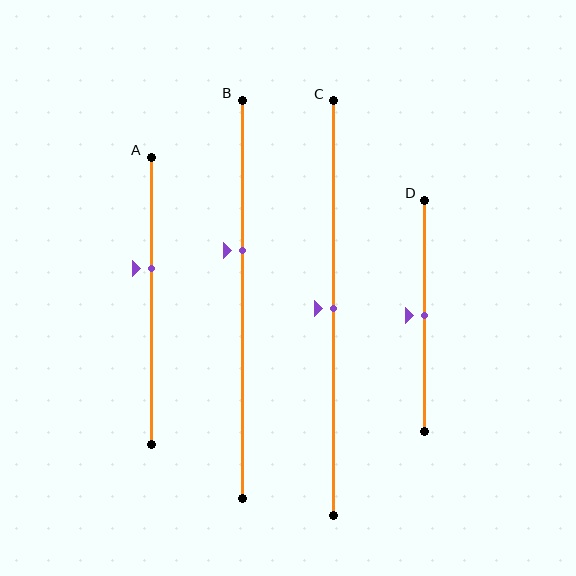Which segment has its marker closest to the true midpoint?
Segment C has its marker closest to the true midpoint.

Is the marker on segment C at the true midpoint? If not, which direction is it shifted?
Yes, the marker on segment C is at the true midpoint.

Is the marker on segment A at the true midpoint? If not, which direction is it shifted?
No, the marker on segment A is shifted upward by about 11% of the segment length.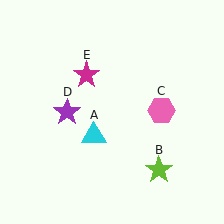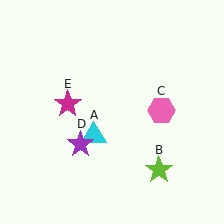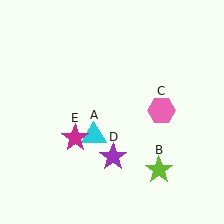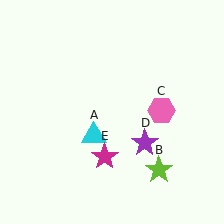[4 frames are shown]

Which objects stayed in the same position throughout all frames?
Cyan triangle (object A) and lime star (object B) and pink hexagon (object C) remained stationary.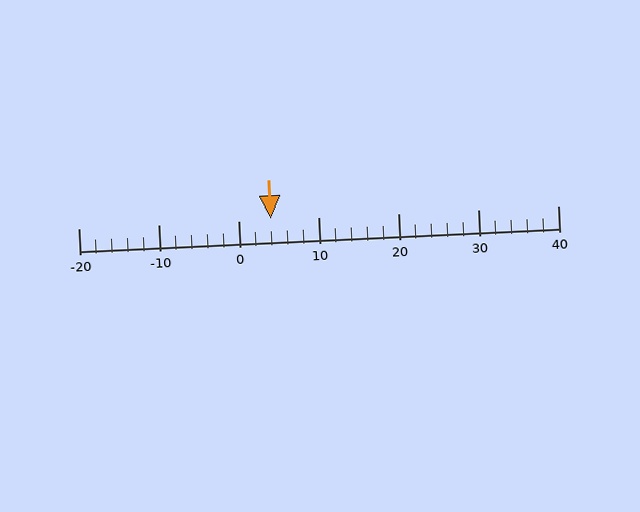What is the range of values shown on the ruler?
The ruler shows values from -20 to 40.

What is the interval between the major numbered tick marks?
The major tick marks are spaced 10 units apart.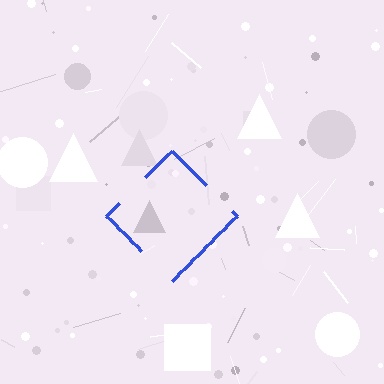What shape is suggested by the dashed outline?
The dashed outline suggests a diamond.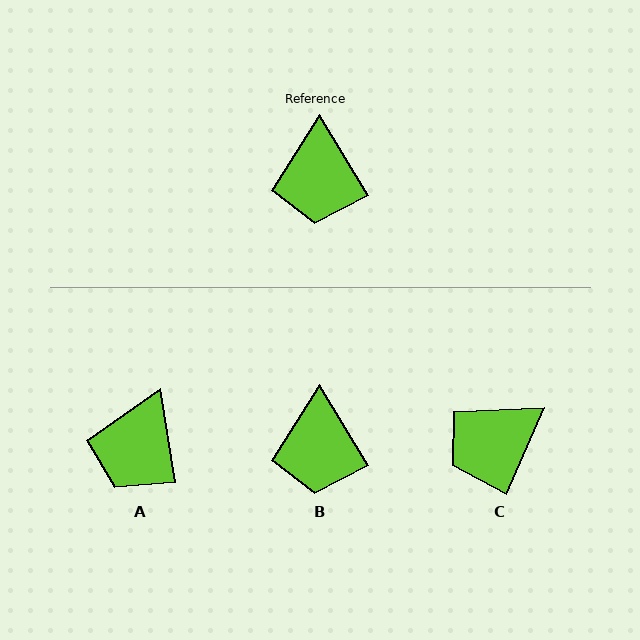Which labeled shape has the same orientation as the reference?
B.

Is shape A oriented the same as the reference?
No, it is off by about 22 degrees.